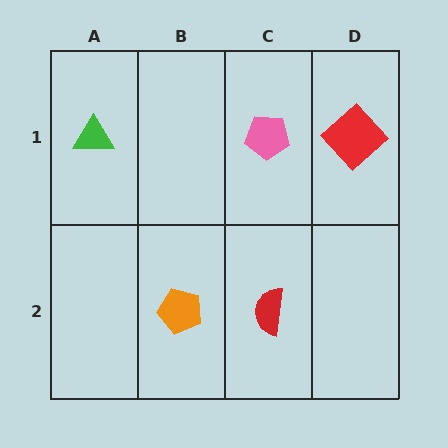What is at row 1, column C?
A pink pentagon.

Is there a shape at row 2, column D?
No, that cell is empty.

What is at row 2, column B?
An orange pentagon.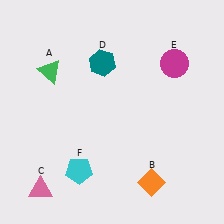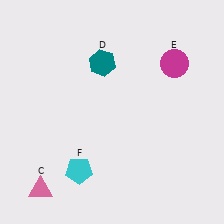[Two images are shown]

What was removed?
The green triangle (A), the orange diamond (B) were removed in Image 2.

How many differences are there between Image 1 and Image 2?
There are 2 differences between the two images.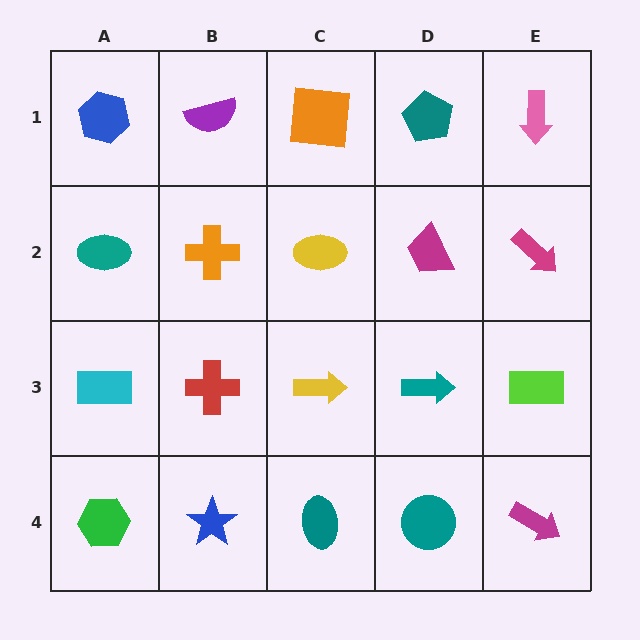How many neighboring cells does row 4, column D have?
3.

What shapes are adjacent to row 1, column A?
A teal ellipse (row 2, column A), a purple semicircle (row 1, column B).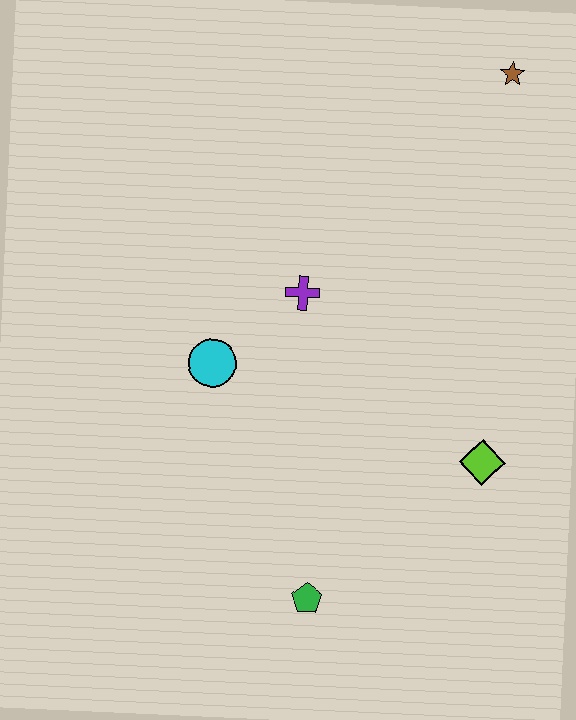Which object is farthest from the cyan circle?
The brown star is farthest from the cyan circle.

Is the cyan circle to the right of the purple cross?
No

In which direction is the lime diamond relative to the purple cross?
The lime diamond is to the right of the purple cross.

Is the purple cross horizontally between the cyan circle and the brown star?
Yes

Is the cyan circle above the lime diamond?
Yes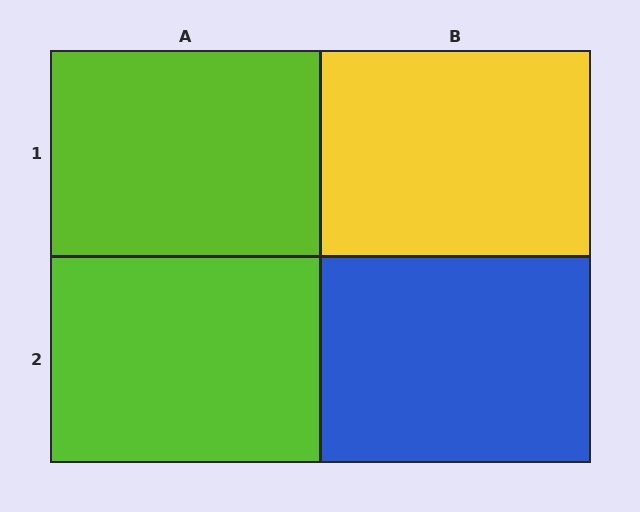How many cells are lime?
2 cells are lime.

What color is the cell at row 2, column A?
Lime.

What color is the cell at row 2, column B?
Blue.